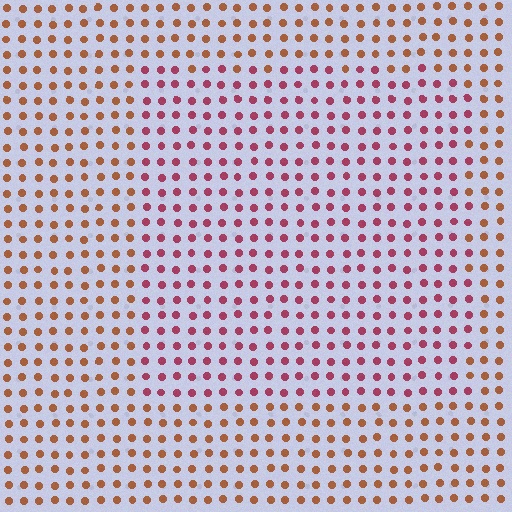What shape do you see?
I see a rectangle.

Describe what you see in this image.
The image is filled with small brown elements in a uniform arrangement. A rectangle-shaped region is visible where the elements are tinted to a slightly different hue, forming a subtle color boundary.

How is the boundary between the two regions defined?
The boundary is defined purely by a slight shift in hue (about 41 degrees). Spacing, size, and orientation are identical on both sides.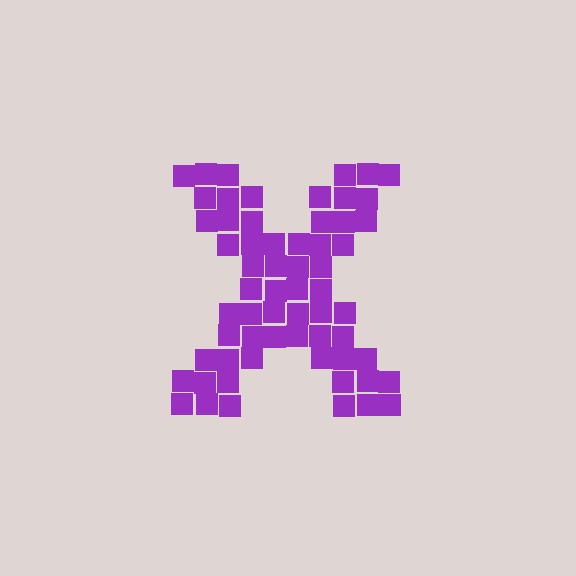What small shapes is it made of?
It is made of small squares.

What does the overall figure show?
The overall figure shows the letter X.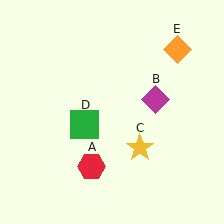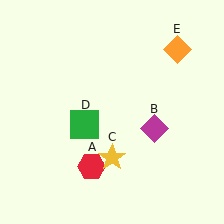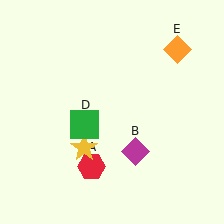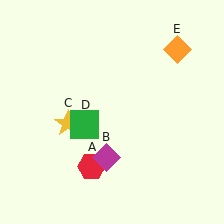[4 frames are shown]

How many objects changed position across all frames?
2 objects changed position: magenta diamond (object B), yellow star (object C).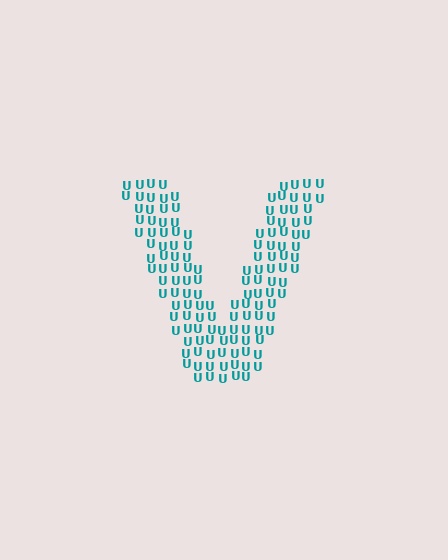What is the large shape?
The large shape is the letter V.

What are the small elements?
The small elements are letter U's.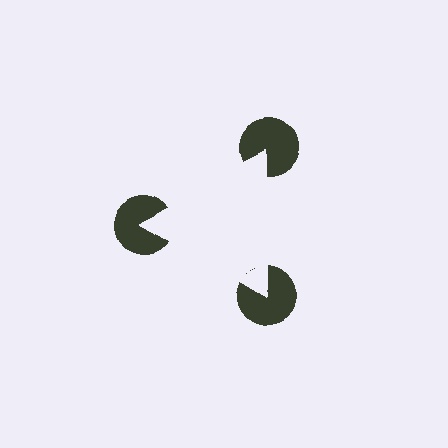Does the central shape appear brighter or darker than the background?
It typically appears slightly brighter than the background, even though no actual brightness change is drawn.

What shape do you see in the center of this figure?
An illusory triangle — its edges are inferred from the aligned wedge cuts in the pac-man discs, not physically drawn.